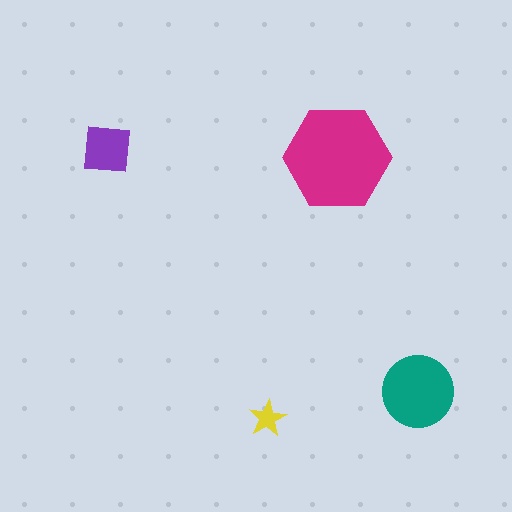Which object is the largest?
The magenta hexagon.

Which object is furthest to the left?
The purple square is leftmost.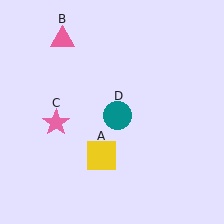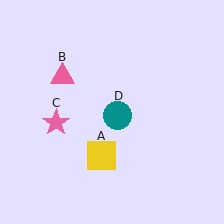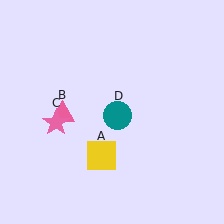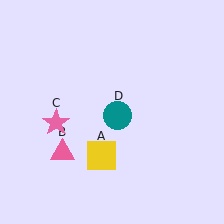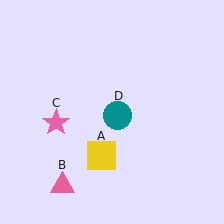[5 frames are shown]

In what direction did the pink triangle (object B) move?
The pink triangle (object B) moved down.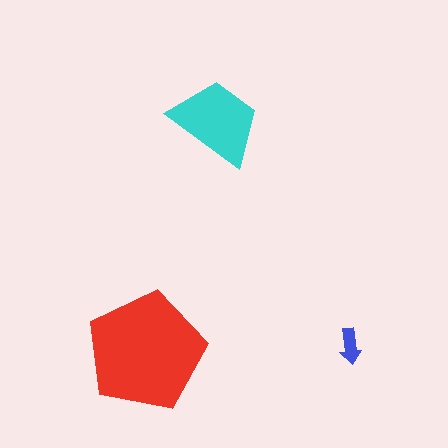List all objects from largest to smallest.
The red pentagon, the cyan trapezoid, the blue arrow.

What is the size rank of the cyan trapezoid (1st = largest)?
2nd.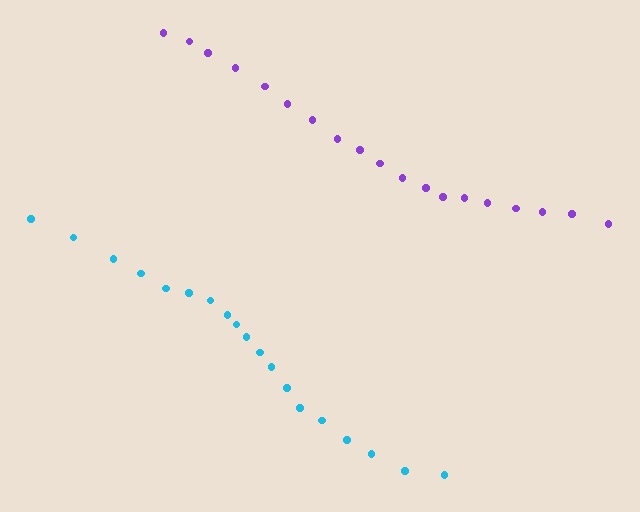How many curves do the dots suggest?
There are 2 distinct paths.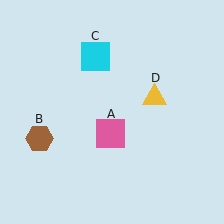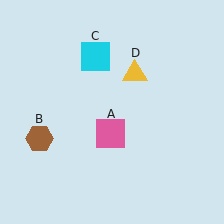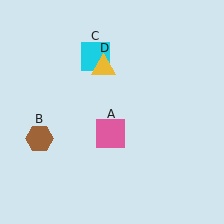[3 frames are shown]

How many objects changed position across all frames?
1 object changed position: yellow triangle (object D).